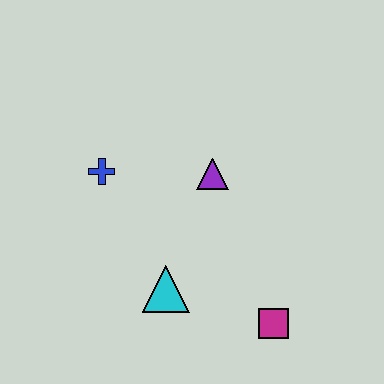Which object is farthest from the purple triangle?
The magenta square is farthest from the purple triangle.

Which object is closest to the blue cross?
The purple triangle is closest to the blue cross.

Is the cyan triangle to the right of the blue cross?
Yes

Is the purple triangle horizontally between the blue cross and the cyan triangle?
No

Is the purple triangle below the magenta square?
No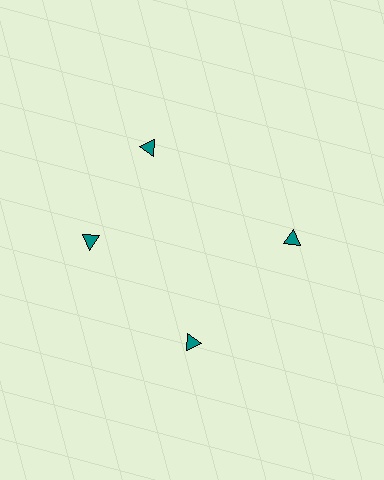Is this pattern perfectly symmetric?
No. The 4 teal triangles are arranged in a ring, but one element near the 12 o'clock position is rotated out of alignment along the ring, breaking the 4-fold rotational symmetry.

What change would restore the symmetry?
The symmetry would be restored by rotating it back into even spacing with its neighbors so that all 4 triangles sit at equal angles and equal distance from the center.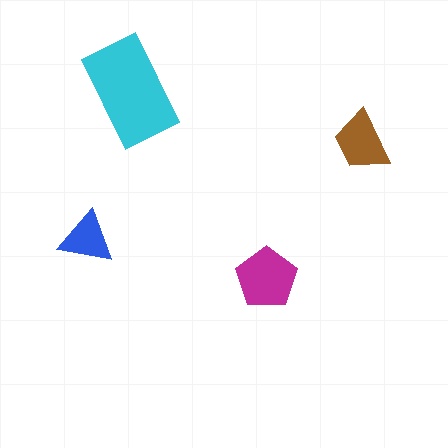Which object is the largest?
The cyan rectangle.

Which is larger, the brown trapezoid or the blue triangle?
The brown trapezoid.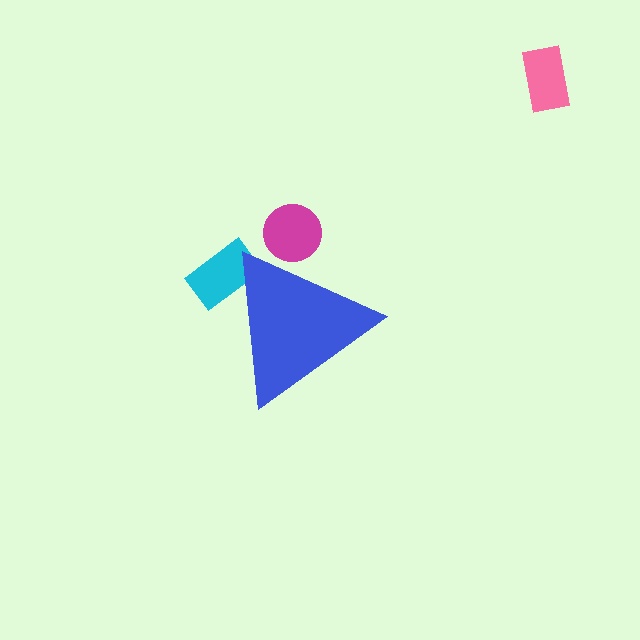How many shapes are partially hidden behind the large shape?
2 shapes are partially hidden.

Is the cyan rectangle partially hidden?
Yes, the cyan rectangle is partially hidden behind the blue triangle.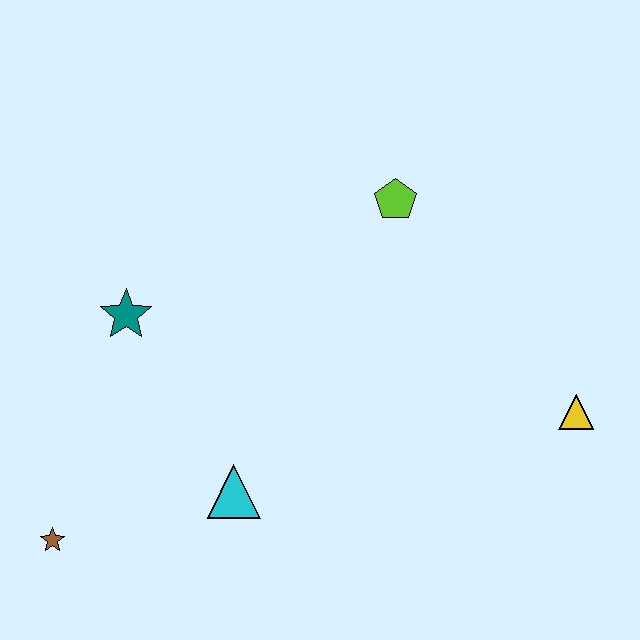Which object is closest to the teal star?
The cyan triangle is closest to the teal star.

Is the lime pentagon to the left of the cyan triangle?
No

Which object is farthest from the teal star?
The yellow triangle is farthest from the teal star.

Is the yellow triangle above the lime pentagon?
No